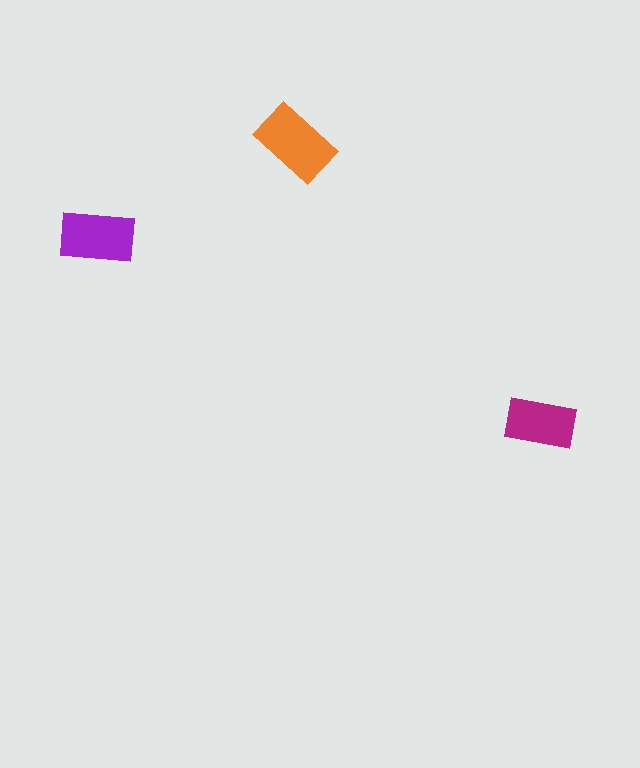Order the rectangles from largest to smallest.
the orange one, the purple one, the magenta one.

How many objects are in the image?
There are 3 objects in the image.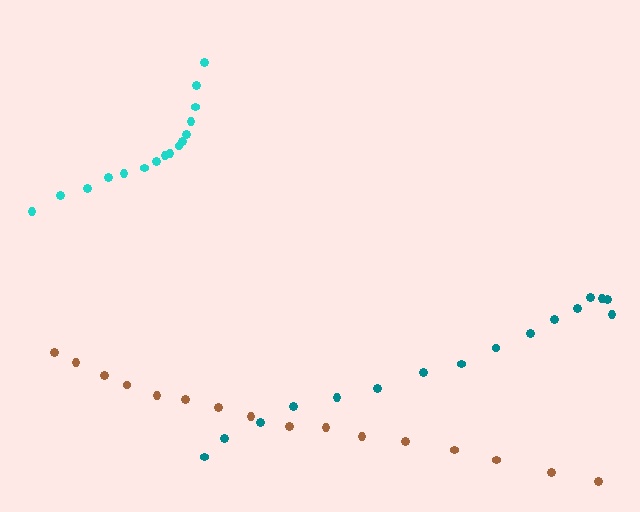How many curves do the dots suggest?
There are 3 distinct paths.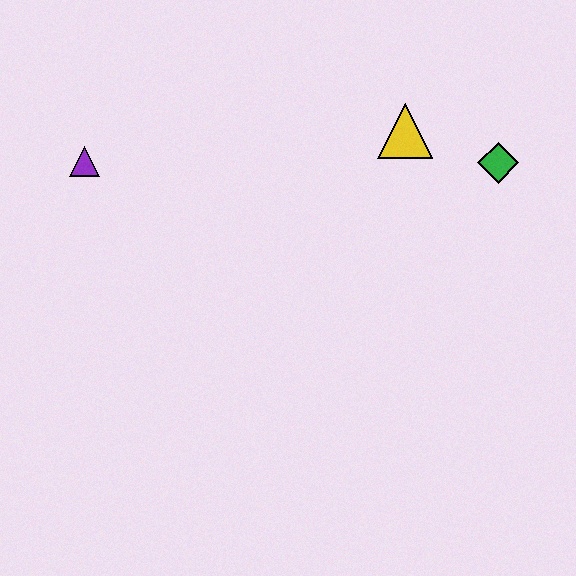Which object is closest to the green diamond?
The yellow triangle is closest to the green diamond.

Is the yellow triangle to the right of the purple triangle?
Yes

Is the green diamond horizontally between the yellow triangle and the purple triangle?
No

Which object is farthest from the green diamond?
The purple triangle is farthest from the green diamond.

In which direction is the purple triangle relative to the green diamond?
The purple triangle is to the left of the green diamond.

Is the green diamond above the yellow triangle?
No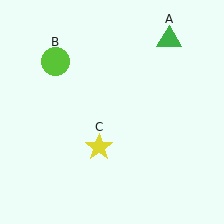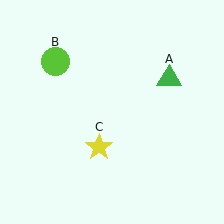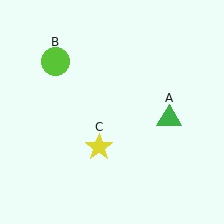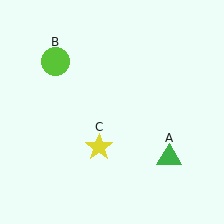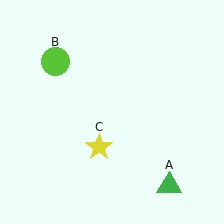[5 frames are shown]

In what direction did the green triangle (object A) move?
The green triangle (object A) moved down.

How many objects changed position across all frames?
1 object changed position: green triangle (object A).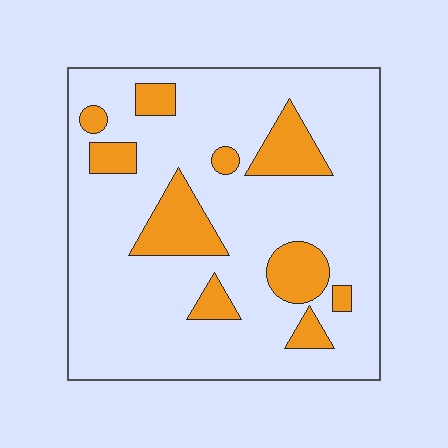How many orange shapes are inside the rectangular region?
10.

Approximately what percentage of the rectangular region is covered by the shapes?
Approximately 20%.